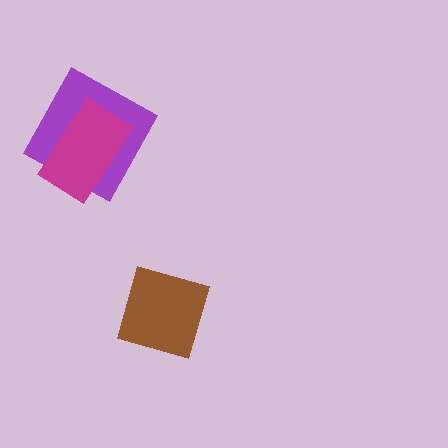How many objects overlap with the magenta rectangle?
1 object overlaps with the magenta rectangle.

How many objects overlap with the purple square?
1 object overlaps with the purple square.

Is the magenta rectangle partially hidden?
No, no other shape covers it.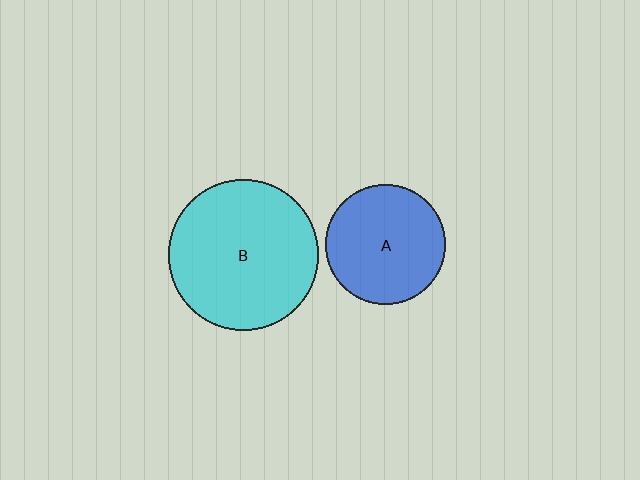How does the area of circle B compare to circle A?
Approximately 1.6 times.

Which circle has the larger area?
Circle B (cyan).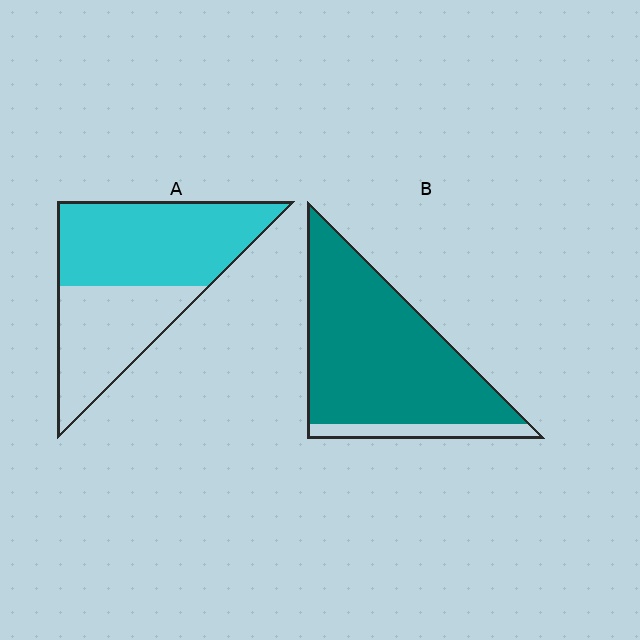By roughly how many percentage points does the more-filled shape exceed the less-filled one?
By roughly 30 percentage points (B over A).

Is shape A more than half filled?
Yes.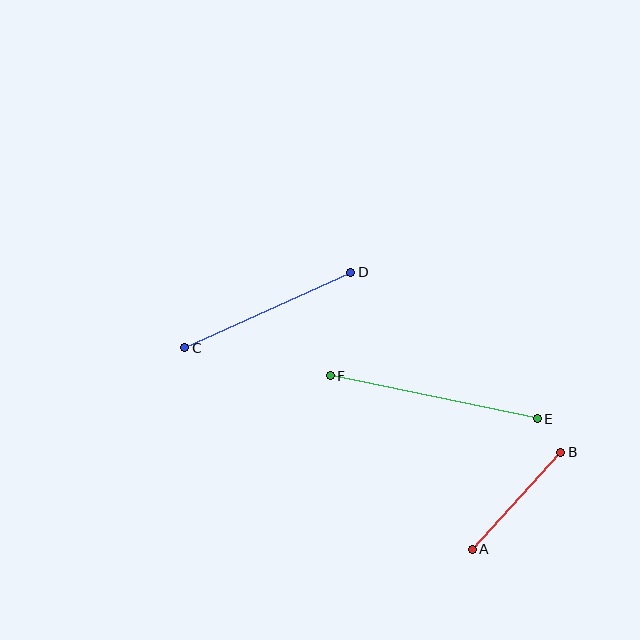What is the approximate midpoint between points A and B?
The midpoint is at approximately (517, 501) pixels.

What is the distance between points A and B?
The distance is approximately 131 pixels.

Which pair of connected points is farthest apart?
Points E and F are farthest apart.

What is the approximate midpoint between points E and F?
The midpoint is at approximately (434, 397) pixels.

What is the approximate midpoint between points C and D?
The midpoint is at approximately (268, 310) pixels.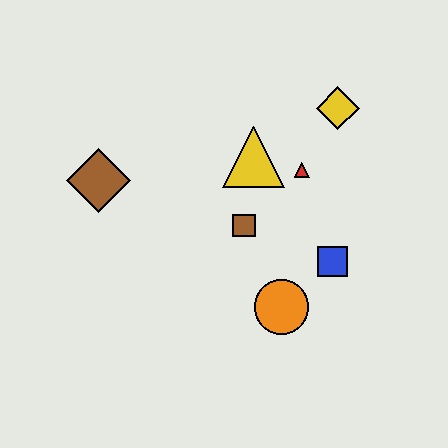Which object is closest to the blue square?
The orange circle is closest to the blue square.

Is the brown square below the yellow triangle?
Yes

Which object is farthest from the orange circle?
The brown diamond is farthest from the orange circle.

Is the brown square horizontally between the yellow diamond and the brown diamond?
Yes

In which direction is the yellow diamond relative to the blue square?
The yellow diamond is above the blue square.